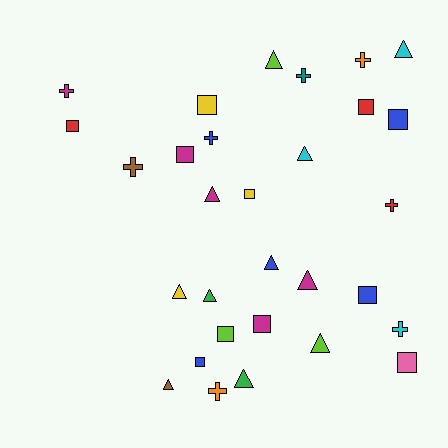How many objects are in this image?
There are 30 objects.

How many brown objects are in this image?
There are 2 brown objects.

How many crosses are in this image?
There are 8 crosses.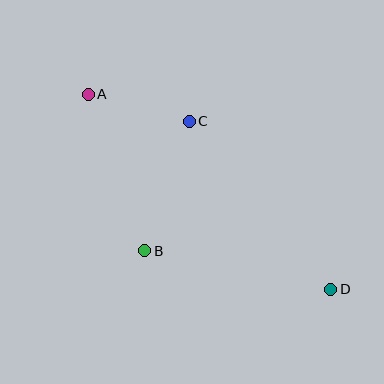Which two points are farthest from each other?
Points A and D are farthest from each other.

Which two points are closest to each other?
Points A and C are closest to each other.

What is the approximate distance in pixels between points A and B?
The distance between A and B is approximately 166 pixels.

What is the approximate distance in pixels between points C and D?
The distance between C and D is approximately 219 pixels.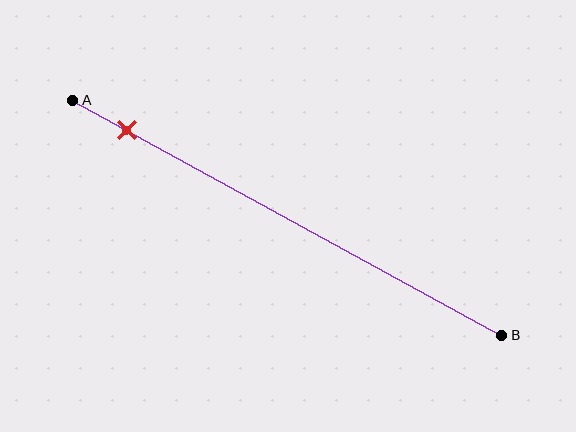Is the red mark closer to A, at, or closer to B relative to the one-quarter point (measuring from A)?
The red mark is closer to point A than the one-quarter point of segment AB.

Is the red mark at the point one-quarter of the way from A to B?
No, the mark is at about 15% from A, not at the 25% one-quarter point.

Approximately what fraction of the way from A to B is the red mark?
The red mark is approximately 15% of the way from A to B.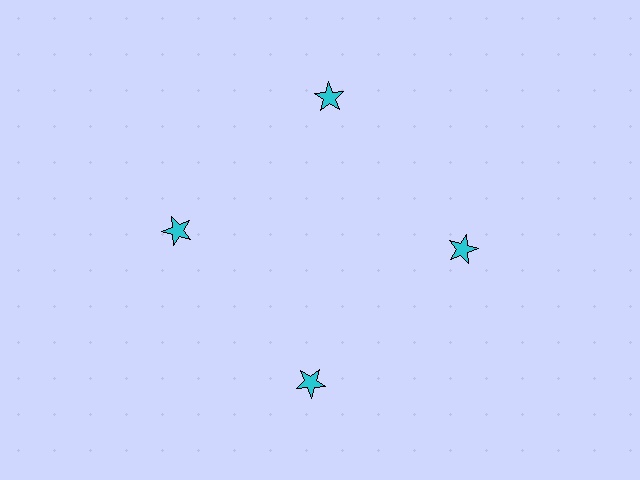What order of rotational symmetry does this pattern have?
This pattern has 4-fold rotational symmetry.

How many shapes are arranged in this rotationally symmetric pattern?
There are 4 shapes, arranged in 4 groups of 1.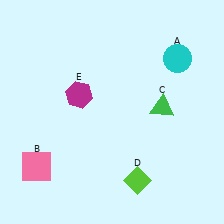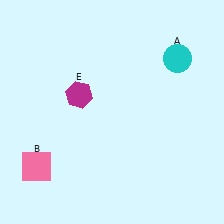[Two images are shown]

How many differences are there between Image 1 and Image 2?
There are 2 differences between the two images.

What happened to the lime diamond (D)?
The lime diamond (D) was removed in Image 2. It was in the bottom-right area of Image 1.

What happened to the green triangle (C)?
The green triangle (C) was removed in Image 2. It was in the top-right area of Image 1.